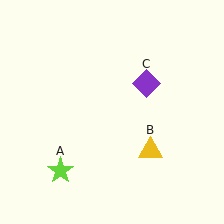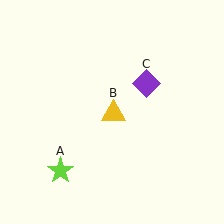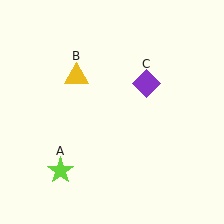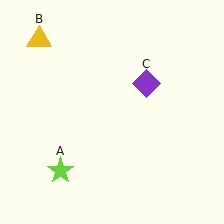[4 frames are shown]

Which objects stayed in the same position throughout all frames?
Lime star (object A) and purple diamond (object C) remained stationary.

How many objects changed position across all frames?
1 object changed position: yellow triangle (object B).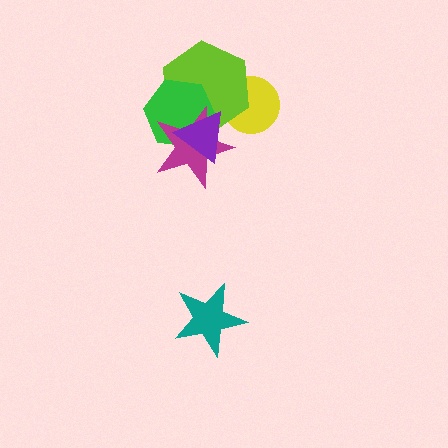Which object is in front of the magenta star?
The purple triangle is in front of the magenta star.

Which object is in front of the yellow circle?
The lime hexagon is in front of the yellow circle.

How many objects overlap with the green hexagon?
3 objects overlap with the green hexagon.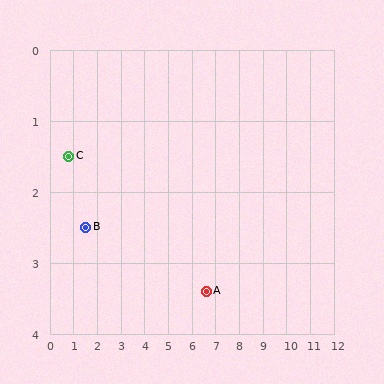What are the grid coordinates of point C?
Point C is at approximately (0.8, 1.5).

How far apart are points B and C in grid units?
Points B and C are about 1.2 grid units apart.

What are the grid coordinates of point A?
Point A is at approximately (6.6, 3.4).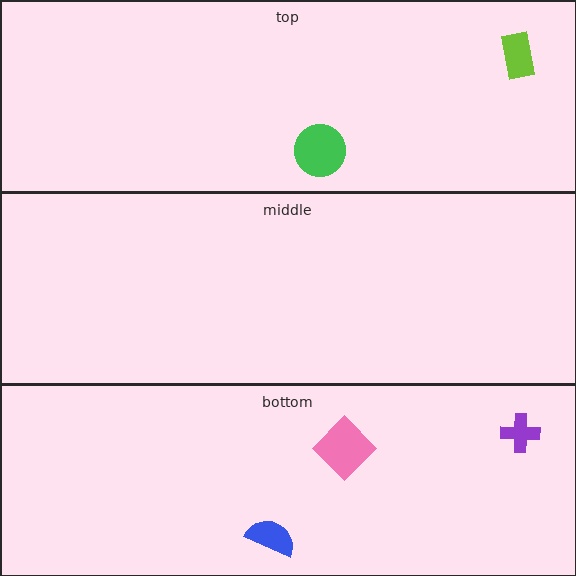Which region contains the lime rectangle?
The top region.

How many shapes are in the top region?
2.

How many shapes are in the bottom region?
3.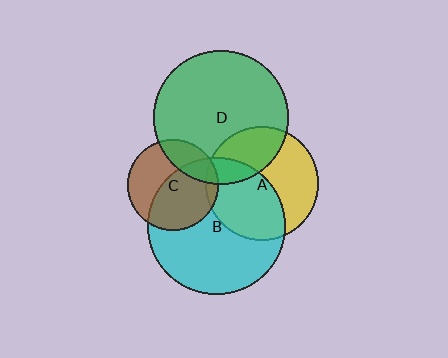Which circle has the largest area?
Circle B (cyan).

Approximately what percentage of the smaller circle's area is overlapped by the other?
Approximately 10%.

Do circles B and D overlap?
Yes.